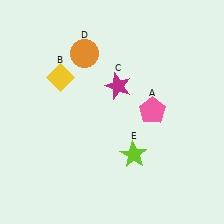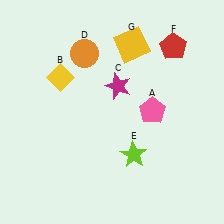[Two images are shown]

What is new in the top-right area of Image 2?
A red pentagon (F) was added in the top-right area of Image 2.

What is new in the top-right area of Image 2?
A yellow square (G) was added in the top-right area of Image 2.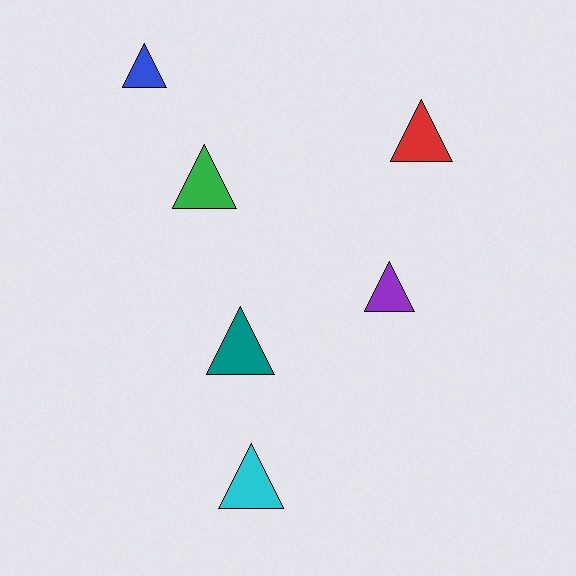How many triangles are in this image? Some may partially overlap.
There are 6 triangles.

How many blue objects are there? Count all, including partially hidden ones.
There is 1 blue object.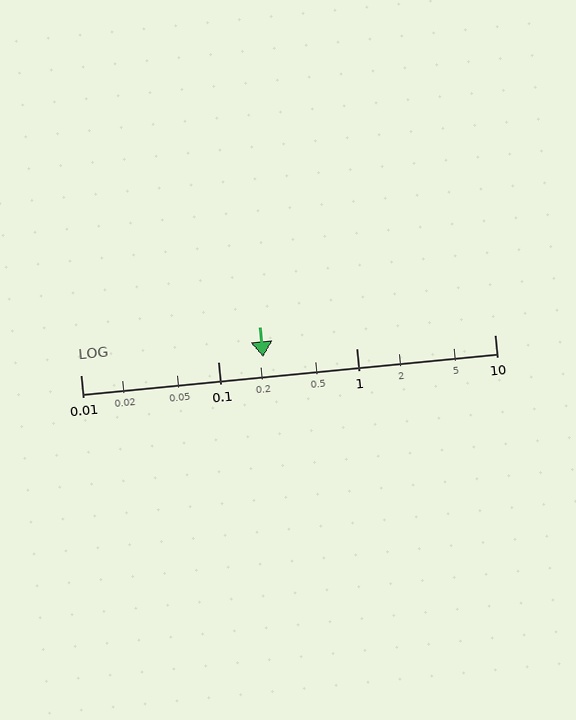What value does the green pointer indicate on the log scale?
The pointer indicates approximately 0.21.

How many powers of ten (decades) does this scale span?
The scale spans 3 decades, from 0.01 to 10.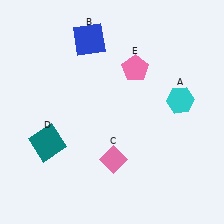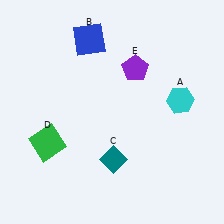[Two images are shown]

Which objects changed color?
C changed from pink to teal. D changed from teal to green. E changed from pink to purple.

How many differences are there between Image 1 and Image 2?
There are 3 differences between the two images.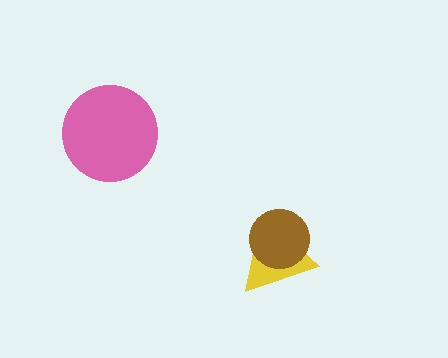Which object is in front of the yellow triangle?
The brown circle is in front of the yellow triangle.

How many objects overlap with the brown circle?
1 object overlaps with the brown circle.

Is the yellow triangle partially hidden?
Yes, it is partially covered by another shape.